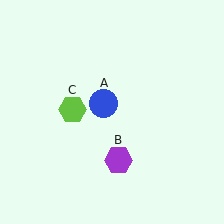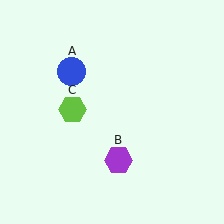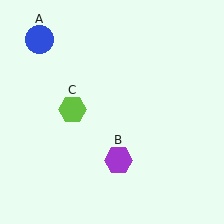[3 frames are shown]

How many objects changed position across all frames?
1 object changed position: blue circle (object A).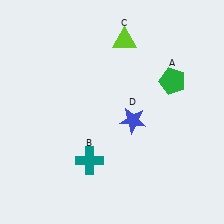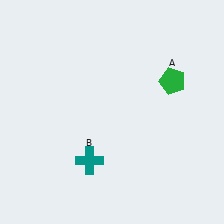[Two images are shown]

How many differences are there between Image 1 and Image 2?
There are 2 differences between the two images.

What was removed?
The lime triangle (C), the blue star (D) were removed in Image 2.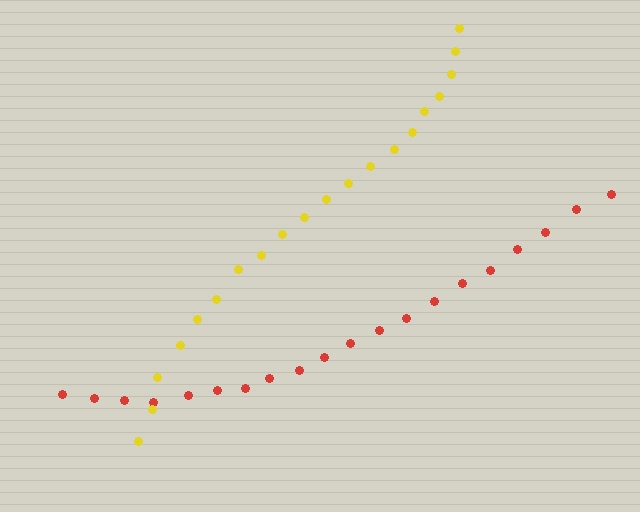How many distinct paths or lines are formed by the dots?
There are 2 distinct paths.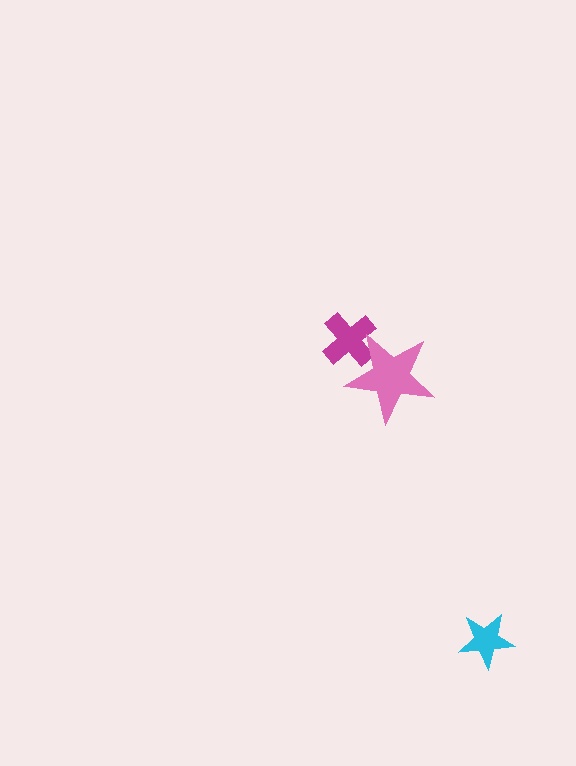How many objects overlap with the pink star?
1 object overlaps with the pink star.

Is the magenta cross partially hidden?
Yes, it is partially covered by another shape.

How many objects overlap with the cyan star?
0 objects overlap with the cyan star.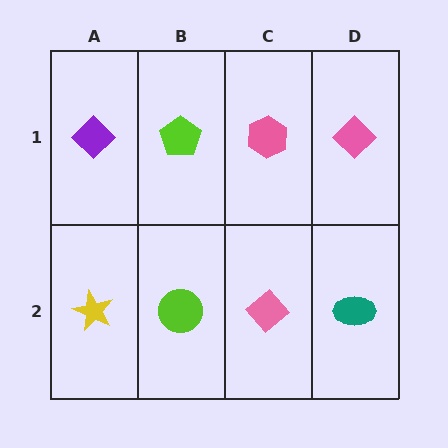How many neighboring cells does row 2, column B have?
3.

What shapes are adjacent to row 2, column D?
A pink diamond (row 1, column D), a pink diamond (row 2, column C).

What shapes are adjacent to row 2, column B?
A lime pentagon (row 1, column B), a yellow star (row 2, column A), a pink diamond (row 2, column C).